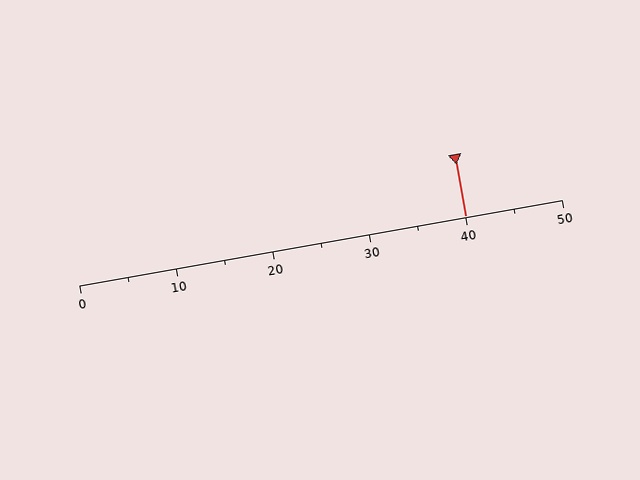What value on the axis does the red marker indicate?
The marker indicates approximately 40.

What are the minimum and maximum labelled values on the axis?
The axis runs from 0 to 50.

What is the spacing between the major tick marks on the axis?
The major ticks are spaced 10 apart.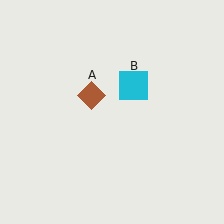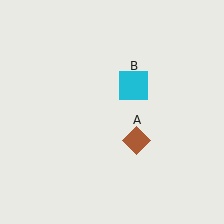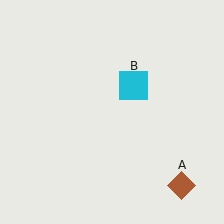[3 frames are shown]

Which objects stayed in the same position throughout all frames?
Cyan square (object B) remained stationary.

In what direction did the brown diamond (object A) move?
The brown diamond (object A) moved down and to the right.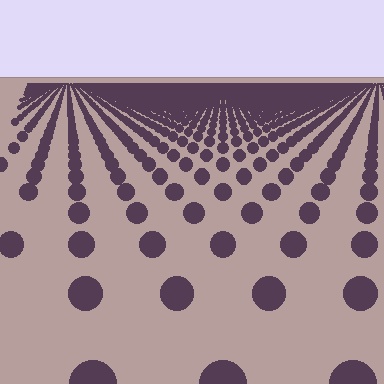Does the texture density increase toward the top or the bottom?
Density increases toward the top.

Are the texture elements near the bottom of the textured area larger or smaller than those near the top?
Larger. Near the bottom, elements are closer to the viewer and appear at a bigger on-screen size.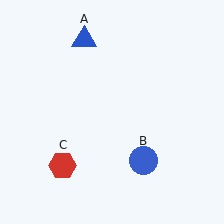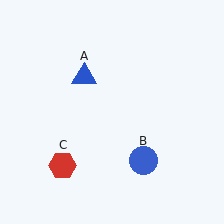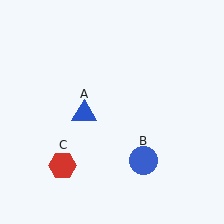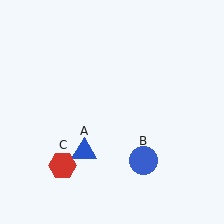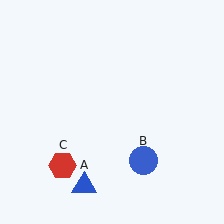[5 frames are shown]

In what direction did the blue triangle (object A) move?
The blue triangle (object A) moved down.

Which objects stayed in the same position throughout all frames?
Blue circle (object B) and red hexagon (object C) remained stationary.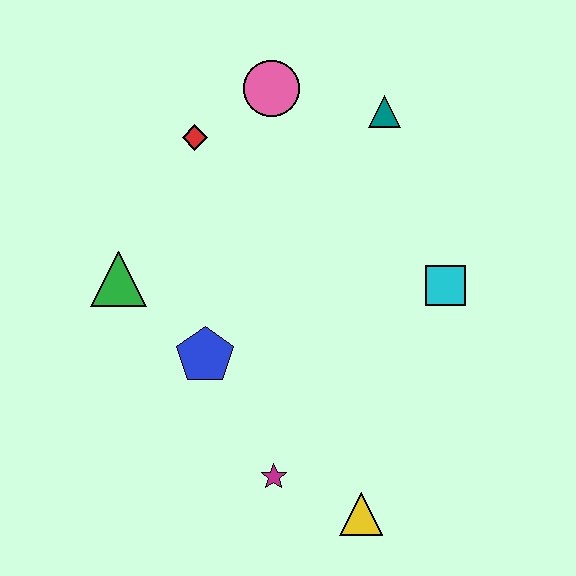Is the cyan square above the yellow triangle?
Yes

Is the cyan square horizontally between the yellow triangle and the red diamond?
No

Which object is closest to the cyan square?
The teal triangle is closest to the cyan square.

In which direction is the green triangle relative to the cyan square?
The green triangle is to the left of the cyan square.